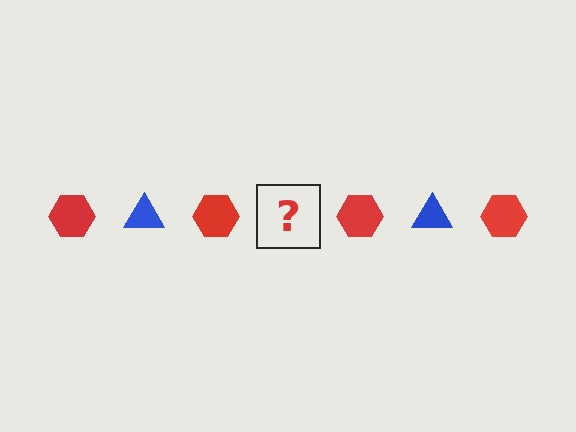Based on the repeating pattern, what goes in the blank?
The blank should be a blue triangle.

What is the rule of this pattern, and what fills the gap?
The rule is that the pattern alternates between red hexagon and blue triangle. The gap should be filled with a blue triangle.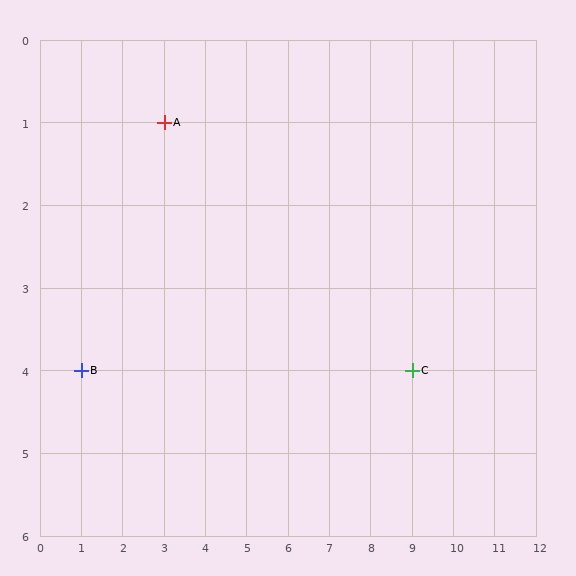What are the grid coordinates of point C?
Point C is at grid coordinates (9, 4).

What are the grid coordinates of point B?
Point B is at grid coordinates (1, 4).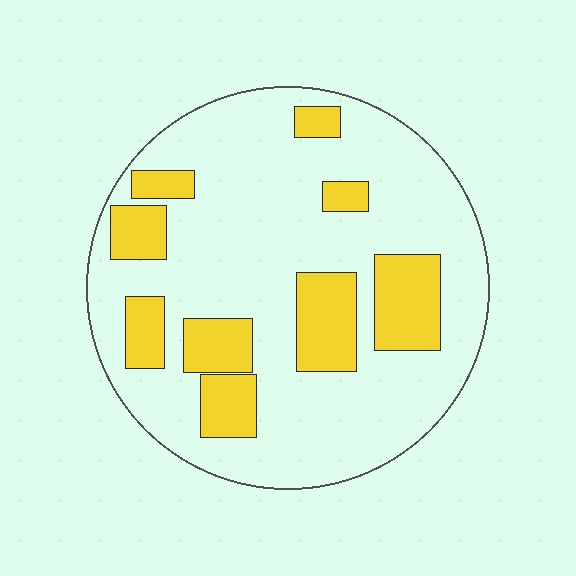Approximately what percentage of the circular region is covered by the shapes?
Approximately 25%.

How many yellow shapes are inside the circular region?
9.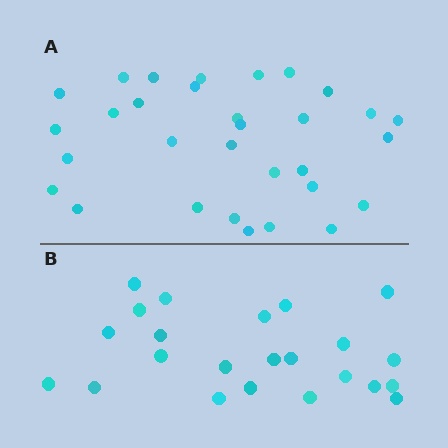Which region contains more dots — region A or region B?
Region A (the top region) has more dots.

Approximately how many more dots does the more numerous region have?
Region A has roughly 8 or so more dots than region B.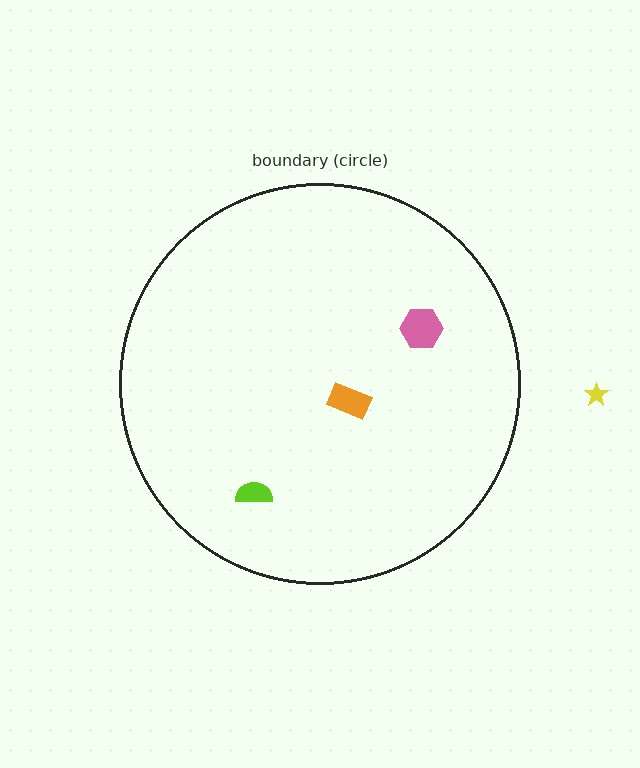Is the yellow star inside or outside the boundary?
Outside.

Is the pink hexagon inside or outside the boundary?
Inside.